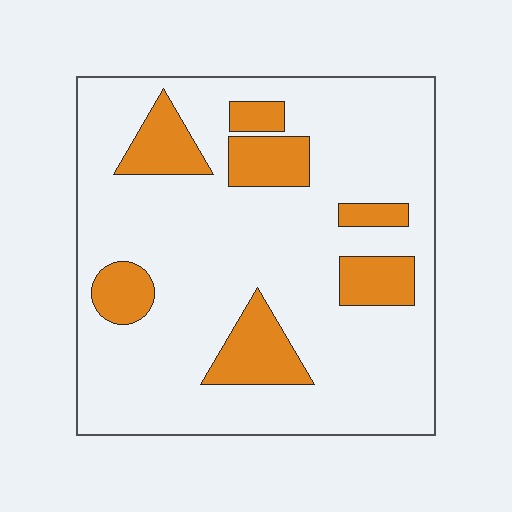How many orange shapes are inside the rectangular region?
7.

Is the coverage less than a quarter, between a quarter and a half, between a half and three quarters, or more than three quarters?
Less than a quarter.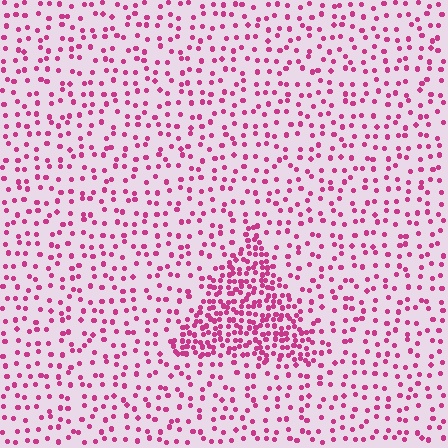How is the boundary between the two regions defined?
The boundary is defined by a change in element density (approximately 2.7x ratio). All elements are the same color, size, and shape.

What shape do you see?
I see a triangle.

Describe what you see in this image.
The image contains small magenta elements arranged at two different densities. A triangle-shaped region is visible where the elements are more densely packed than the surrounding area.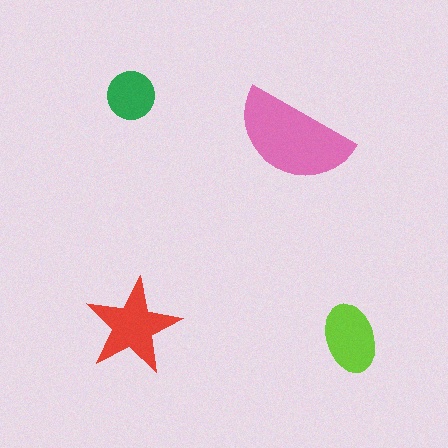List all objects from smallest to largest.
The green circle, the lime ellipse, the red star, the pink semicircle.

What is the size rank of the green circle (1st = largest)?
4th.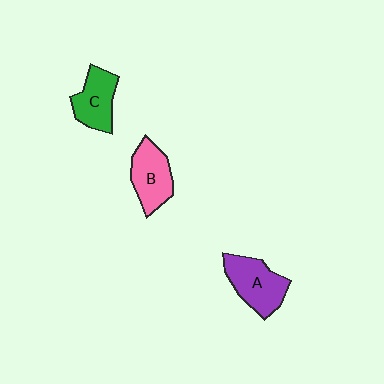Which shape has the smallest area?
Shape C (green).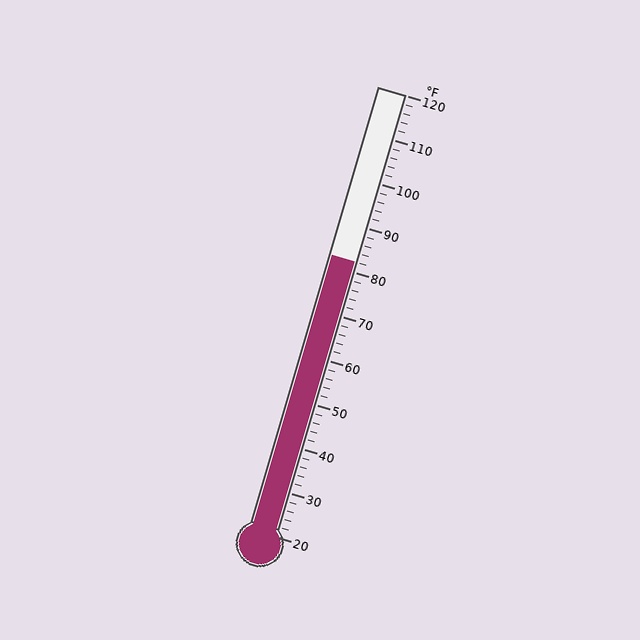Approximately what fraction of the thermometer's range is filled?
The thermometer is filled to approximately 60% of its range.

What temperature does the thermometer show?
The thermometer shows approximately 82°F.